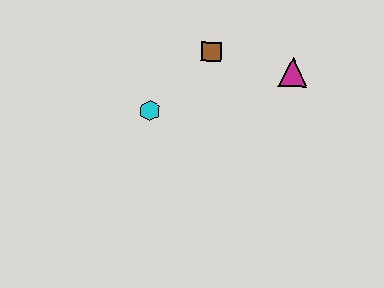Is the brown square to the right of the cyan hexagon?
Yes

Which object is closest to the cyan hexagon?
The brown square is closest to the cyan hexagon.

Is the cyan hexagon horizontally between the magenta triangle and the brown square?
No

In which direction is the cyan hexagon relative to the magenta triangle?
The cyan hexagon is to the left of the magenta triangle.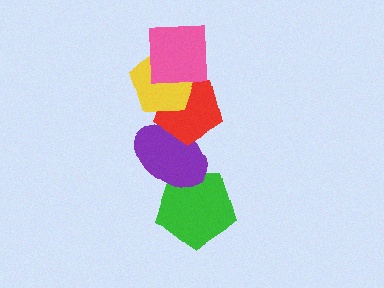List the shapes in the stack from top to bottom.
From top to bottom: the pink square, the yellow pentagon, the red pentagon, the purple ellipse, the green pentagon.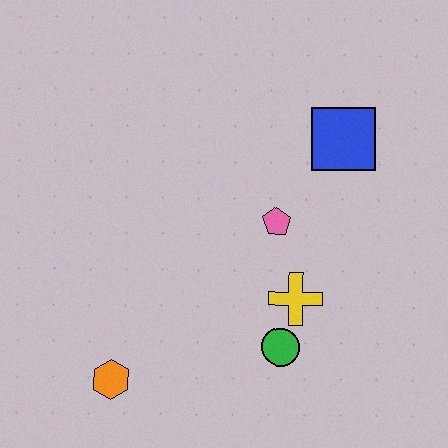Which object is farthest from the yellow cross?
The orange hexagon is farthest from the yellow cross.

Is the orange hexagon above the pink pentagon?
No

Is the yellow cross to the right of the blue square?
No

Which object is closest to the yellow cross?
The green circle is closest to the yellow cross.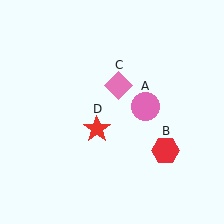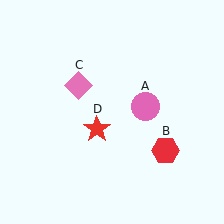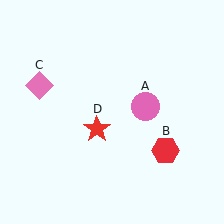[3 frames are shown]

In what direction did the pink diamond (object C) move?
The pink diamond (object C) moved left.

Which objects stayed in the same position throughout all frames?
Pink circle (object A) and red hexagon (object B) and red star (object D) remained stationary.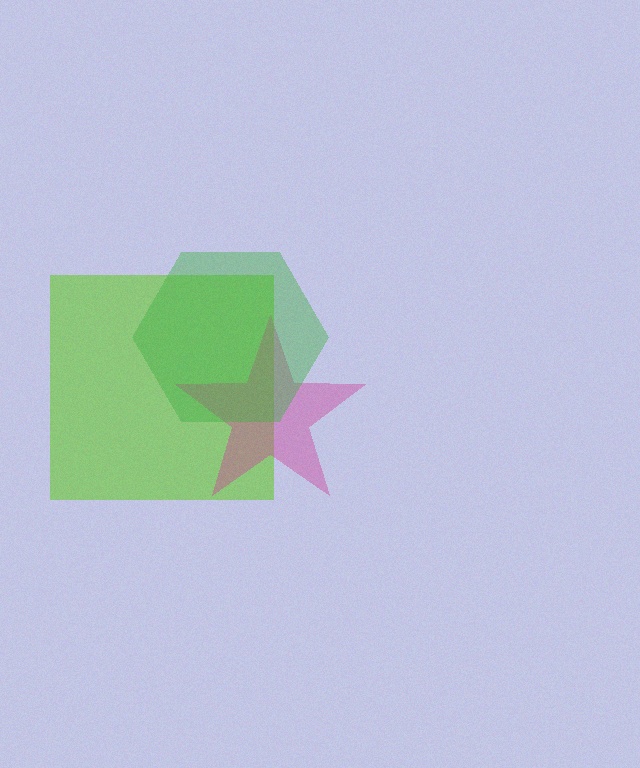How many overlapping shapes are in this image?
There are 3 overlapping shapes in the image.